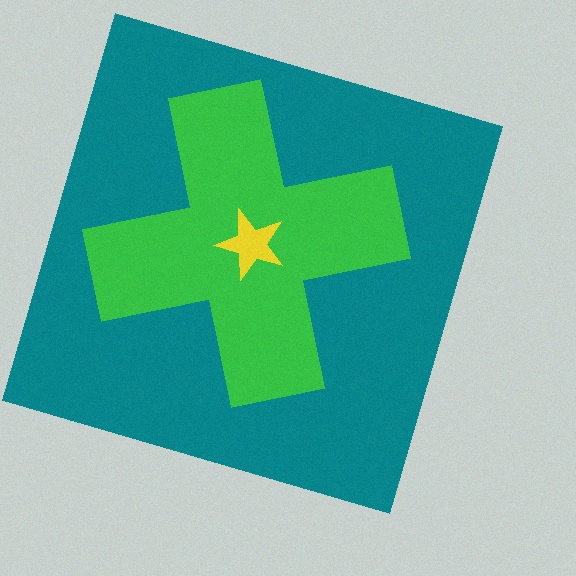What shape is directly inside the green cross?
The yellow star.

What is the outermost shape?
The teal square.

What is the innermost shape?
The yellow star.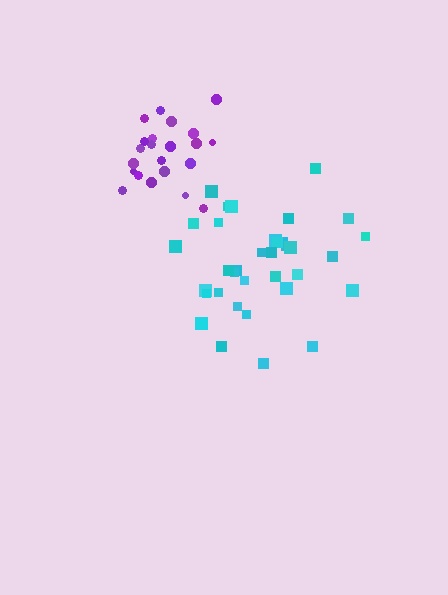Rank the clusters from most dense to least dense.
purple, cyan.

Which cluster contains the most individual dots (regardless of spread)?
Cyan (35).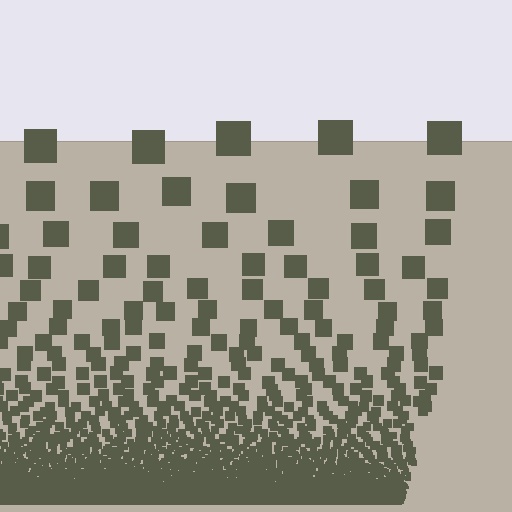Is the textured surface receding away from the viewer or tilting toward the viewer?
The surface appears to tilt toward the viewer. Texture elements get larger and sparser toward the top.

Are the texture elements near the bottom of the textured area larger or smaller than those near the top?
Smaller. The gradient is inverted — elements near the bottom are smaller and denser.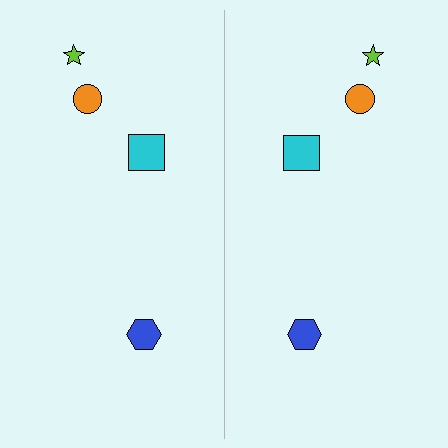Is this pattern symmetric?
Yes, this pattern has bilateral (reflection) symmetry.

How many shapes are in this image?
There are 8 shapes in this image.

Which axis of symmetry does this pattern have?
The pattern has a vertical axis of symmetry running through the center of the image.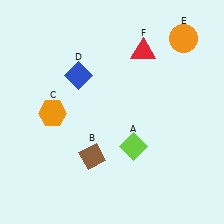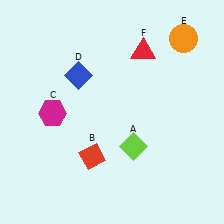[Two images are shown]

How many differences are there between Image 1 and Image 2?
There are 2 differences between the two images.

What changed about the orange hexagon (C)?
In Image 1, C is orange. In Image 2, it changed to magenta.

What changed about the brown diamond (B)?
In Image 1, B is brown. In Image 2, it changed to red.